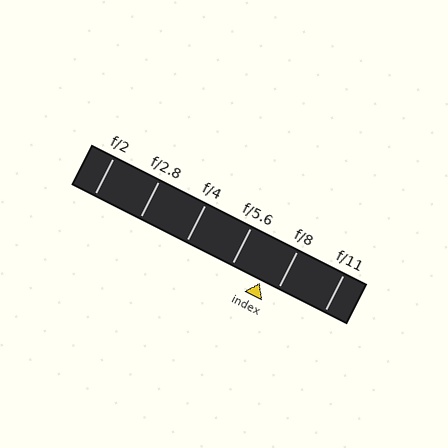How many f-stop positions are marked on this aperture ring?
There are 6 f-stop positions marked.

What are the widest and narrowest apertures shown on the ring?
The widest aperture shown is f/2 and the narrowest is f/11.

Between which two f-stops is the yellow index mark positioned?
The index mark is between f/5.6 and f/8.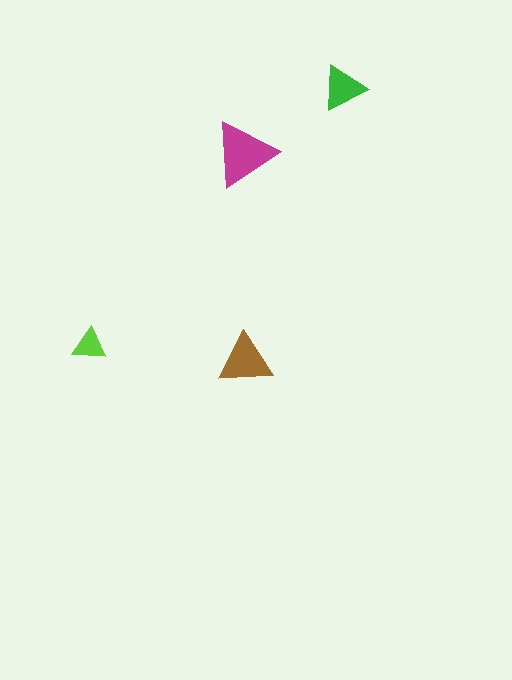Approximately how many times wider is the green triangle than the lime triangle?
About 1.5 times wider.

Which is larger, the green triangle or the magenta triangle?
The magenta one.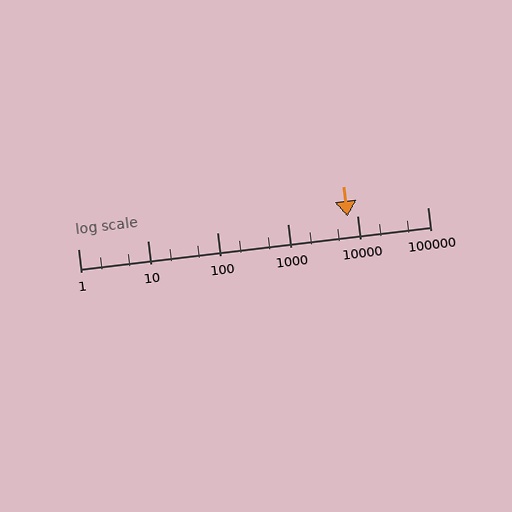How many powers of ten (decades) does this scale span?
The scale spans 5 decades, from 1 to 100000.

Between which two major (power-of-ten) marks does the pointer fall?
The pointer is between 1000 and 10000.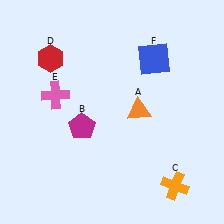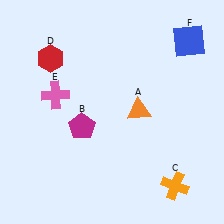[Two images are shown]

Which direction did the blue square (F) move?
The blue square (F) moved right.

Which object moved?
The blue square (F) moved right.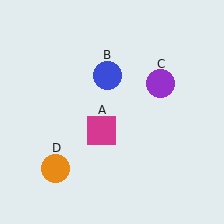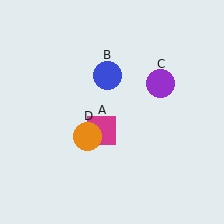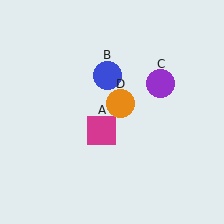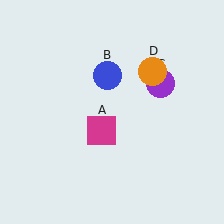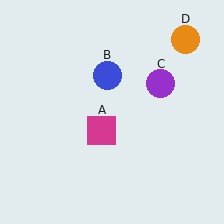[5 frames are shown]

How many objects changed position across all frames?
1 object changed position: orange circle (object D).